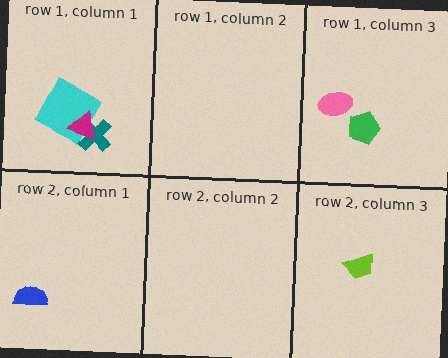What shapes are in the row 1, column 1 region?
The cyan square, the teal cross, the magenta triangle.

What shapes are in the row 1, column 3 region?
The green pentagon, the pink ellipse.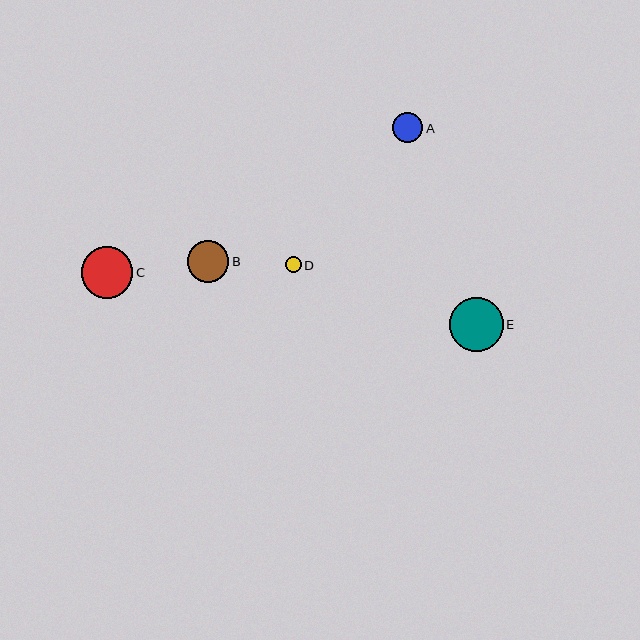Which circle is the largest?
Circle E is the largest with a size of approximately 54 pixels.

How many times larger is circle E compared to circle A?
Circle E is approximately 1.8 times the size of circle A.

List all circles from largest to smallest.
From largest to smallest: E, C, B, A, D.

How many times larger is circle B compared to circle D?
Circle B is approximately 2.6 times the size of circle D.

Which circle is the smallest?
Circle D is the smallest with a size of approximately 16 pixels.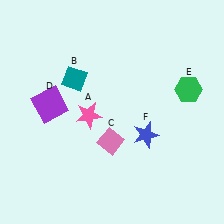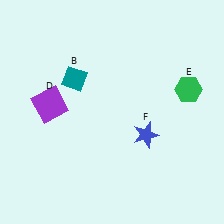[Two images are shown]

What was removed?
The pink diamond (C), the pink star (A) were removed in Image 2.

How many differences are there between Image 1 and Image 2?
There are 2 differences between the two images.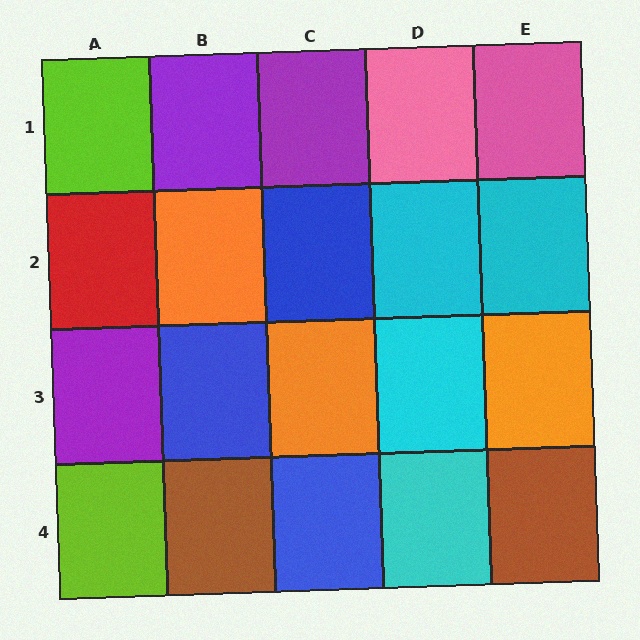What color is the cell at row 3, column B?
Blue.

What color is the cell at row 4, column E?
Brown.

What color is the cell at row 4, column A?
Lime.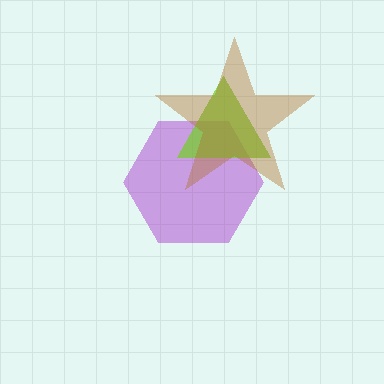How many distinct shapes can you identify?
There are 3 distinct shapes: a purple hexagon, a lime triangle, a brown star.